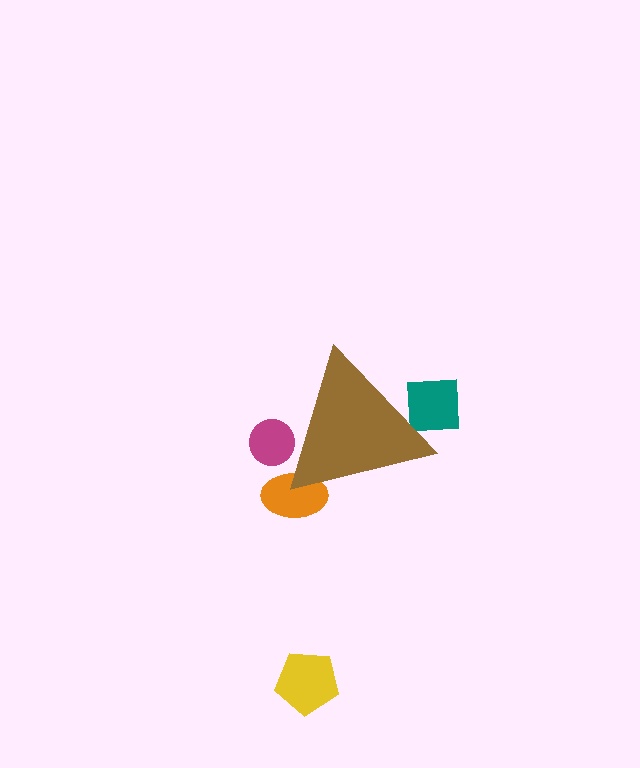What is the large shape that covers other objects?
A brown triangle.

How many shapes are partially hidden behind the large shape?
3 shapes are partially hidden.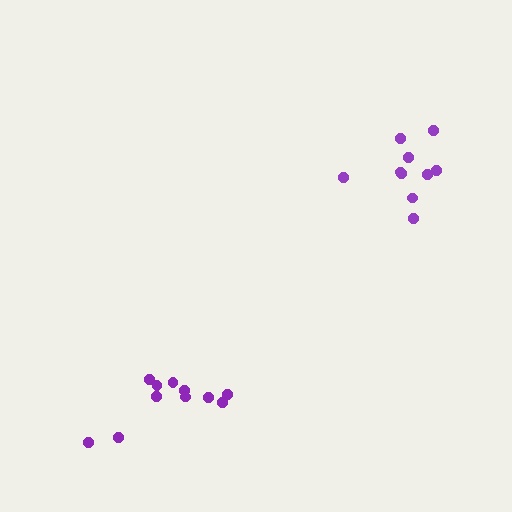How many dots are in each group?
Group 1: 11 dots, Group 2: 10 dots (21 total).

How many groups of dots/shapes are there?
There are 2 groups.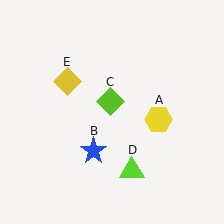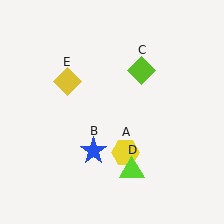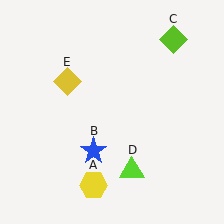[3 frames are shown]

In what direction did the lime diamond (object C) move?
The lime diamond (object C) moved up and to the right.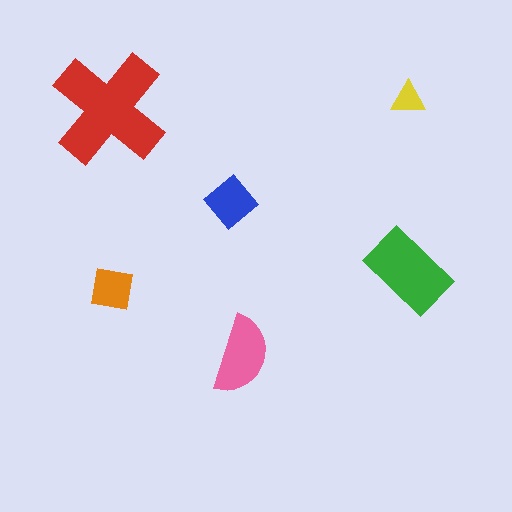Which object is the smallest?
The yellow triangle.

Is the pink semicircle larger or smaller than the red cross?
Smaller.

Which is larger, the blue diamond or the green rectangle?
The green rectangle.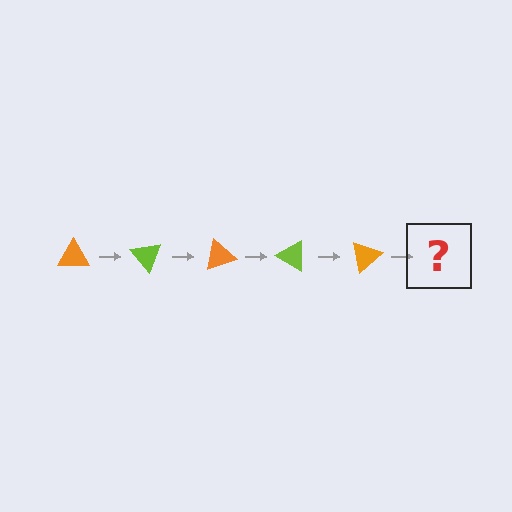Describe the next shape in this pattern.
It should be a lime triangle, rotated 250 degrees from the start.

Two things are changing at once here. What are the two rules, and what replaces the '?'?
The two rules are that it rotates 50 degrees each step and the color cycles through orange and lime. The '?' should be a lime triangle, rotated 250 degrees from the start.